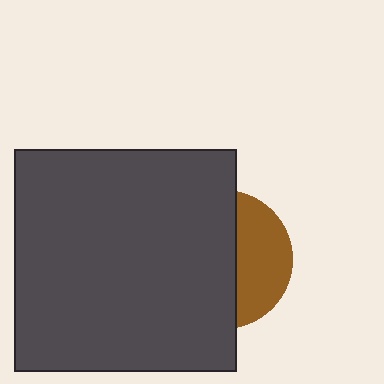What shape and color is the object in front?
The object in front is a dark gray square.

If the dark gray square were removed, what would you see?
You would see the complete brown circle.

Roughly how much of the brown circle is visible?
A small part of it is visible (roughly 37%).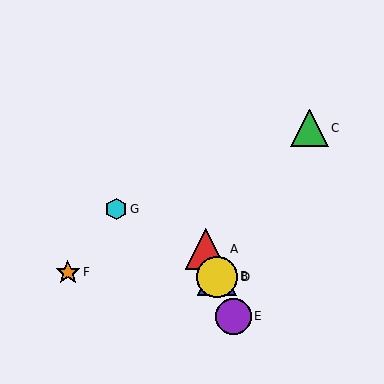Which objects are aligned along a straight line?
Objects A, B, D, E are aligned along a straight line.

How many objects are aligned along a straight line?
4 objects (A, B, D, E) are aligned along a straight line.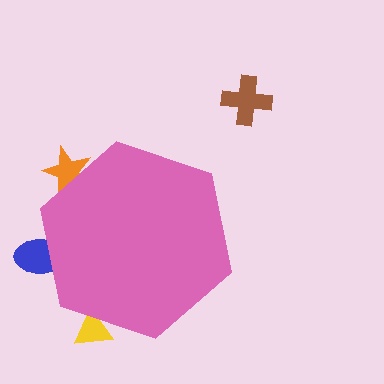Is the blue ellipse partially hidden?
Yes, the blue ellipse is partially hidden behind the pink hexagon.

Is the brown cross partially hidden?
No, the brown cross is fully visible.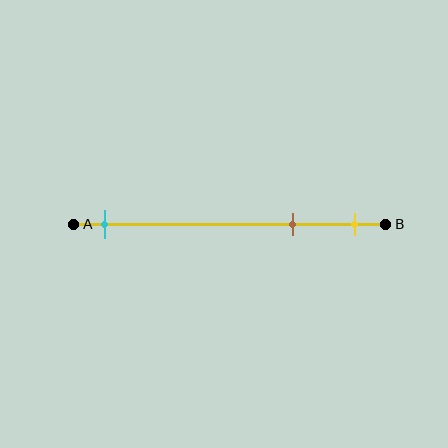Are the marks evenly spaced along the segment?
No, the marks are not evenly spaced.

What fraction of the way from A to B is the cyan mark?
The cyan mark is approximately 10% (0.1) of the way from A to B.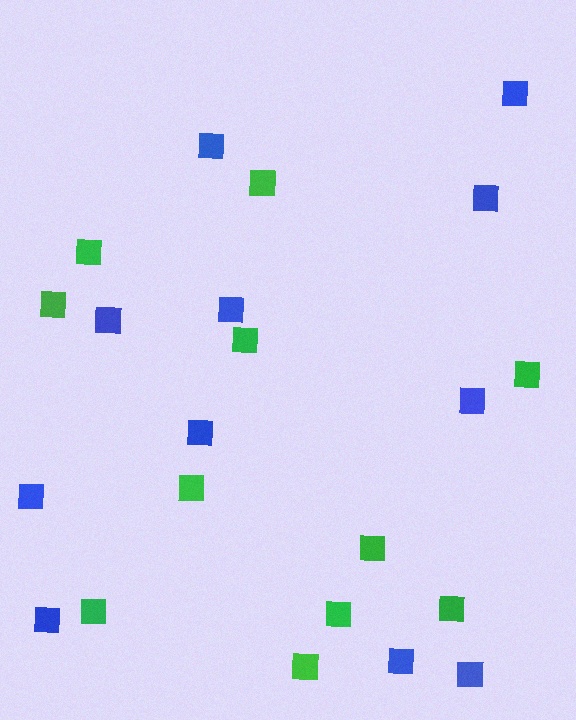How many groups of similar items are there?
There are 2 groups: one group of green squares (11) and one group of blue squares (11).